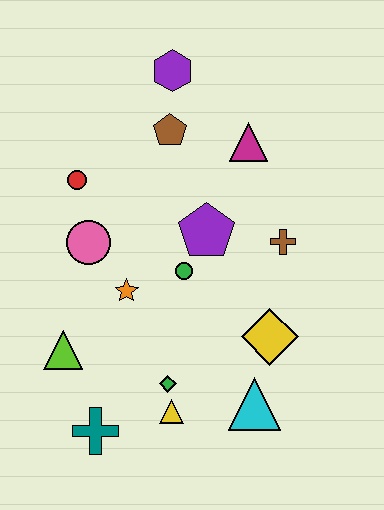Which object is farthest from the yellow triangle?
The purple hexagon is farthest from the yellow triangle.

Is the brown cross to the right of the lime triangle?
Yes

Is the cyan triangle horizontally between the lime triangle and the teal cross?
No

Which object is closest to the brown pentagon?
The purple hexagon is closest to the brown pentagon.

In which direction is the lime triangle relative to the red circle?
The lime triangle is below the red circle.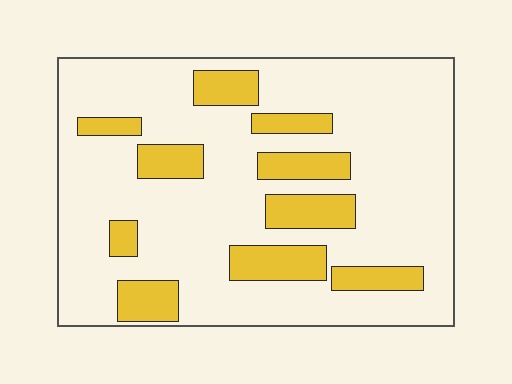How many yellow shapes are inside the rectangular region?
10.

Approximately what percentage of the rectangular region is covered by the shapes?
Approximately 20%.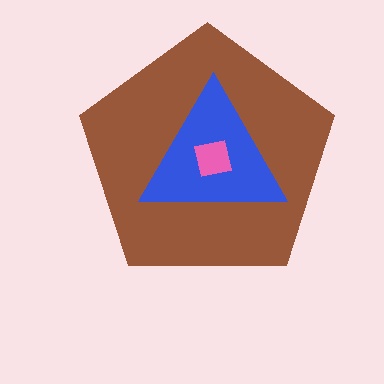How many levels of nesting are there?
3.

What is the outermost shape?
The brown pentagon.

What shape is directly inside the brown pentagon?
The blue triangle.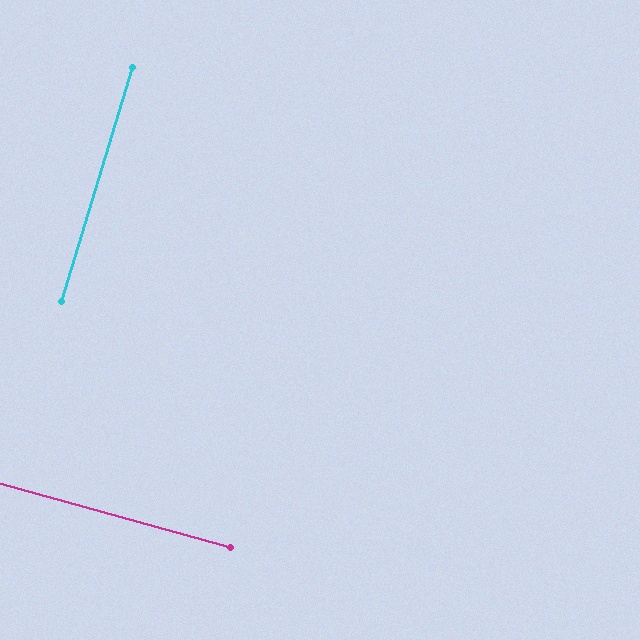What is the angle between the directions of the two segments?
Approximately 89 degrees.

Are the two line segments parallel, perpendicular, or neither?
Perpendicular — they meet at approximately 89°.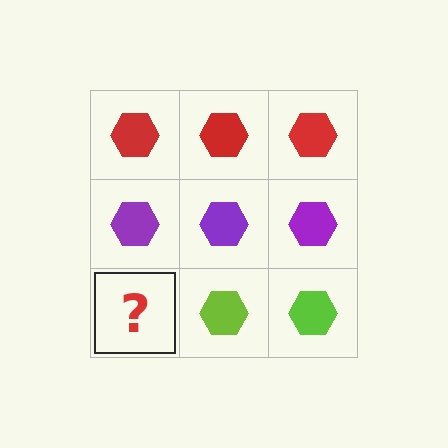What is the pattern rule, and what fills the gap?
The rule is that each row has a consistent color. The gap should be filled with a lime hexagon.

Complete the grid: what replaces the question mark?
The question mark should be replaced with a lime hexagon.